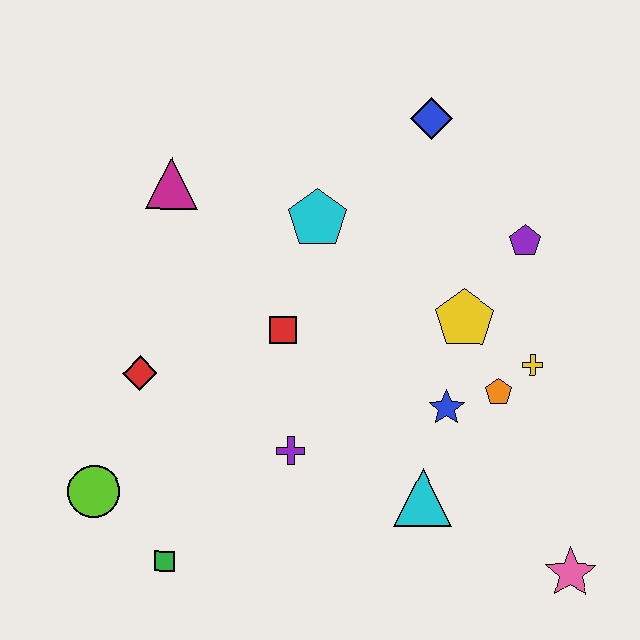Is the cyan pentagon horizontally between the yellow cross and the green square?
Yes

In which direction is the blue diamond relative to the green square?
The blue diamond is above the green square.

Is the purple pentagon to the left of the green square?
No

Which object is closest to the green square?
The lime circle is closest to the green square.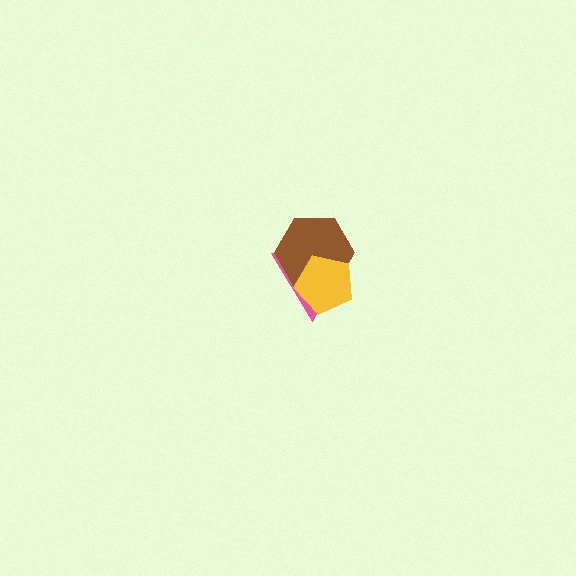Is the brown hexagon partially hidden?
Yes, it is partially covered by another shape.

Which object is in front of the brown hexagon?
The yellow pentagon is in front of the brown hexagon.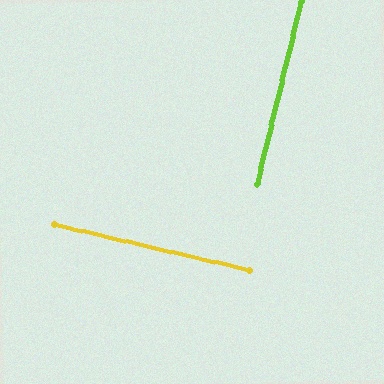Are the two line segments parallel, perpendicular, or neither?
Perpendicular — they meet at approximately 90°.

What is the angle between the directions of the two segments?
Approximately 90 degrees.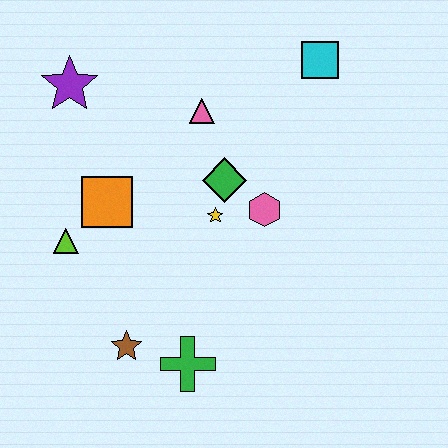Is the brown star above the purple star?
No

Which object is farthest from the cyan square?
The brown star is farthest from the cyan square.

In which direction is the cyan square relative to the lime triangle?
The cyan square is to the right of the lime triangle.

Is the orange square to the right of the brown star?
No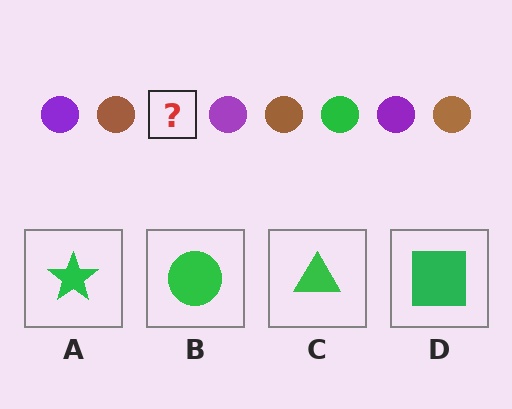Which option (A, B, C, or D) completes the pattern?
B.